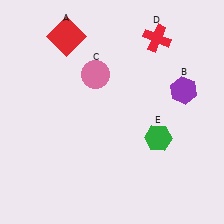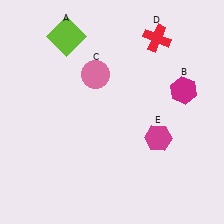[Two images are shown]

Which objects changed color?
A changed from red to lime. B changed from purple to magenta. E changed from green to magenta.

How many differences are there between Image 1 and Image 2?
There are 3 differences between the two images.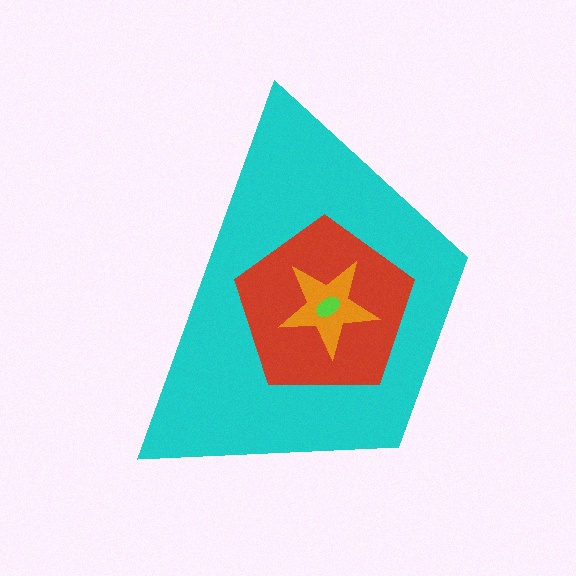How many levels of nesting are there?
4.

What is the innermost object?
The lime ellipse.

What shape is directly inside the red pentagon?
The orange star.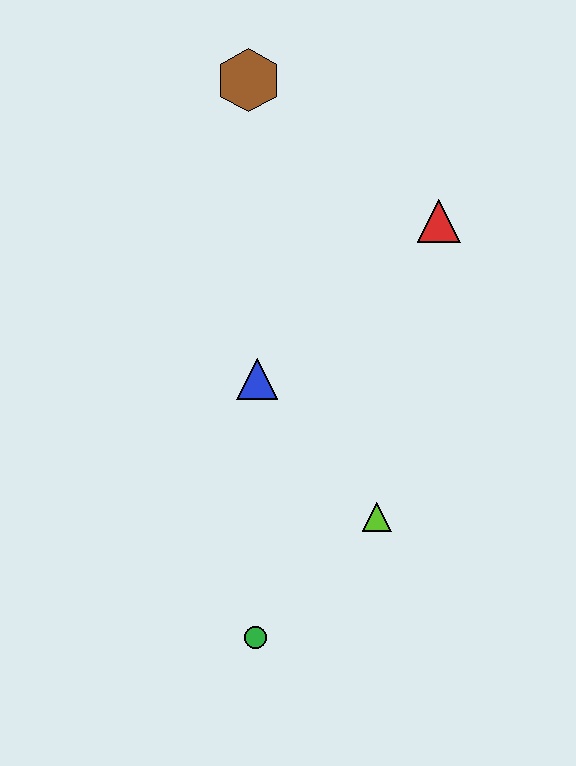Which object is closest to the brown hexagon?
The red triangle is closest to the brown hexagon.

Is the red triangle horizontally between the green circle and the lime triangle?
No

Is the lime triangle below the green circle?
No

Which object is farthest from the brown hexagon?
The green circle is farthest from the brown hexagon.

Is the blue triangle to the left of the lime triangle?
Yes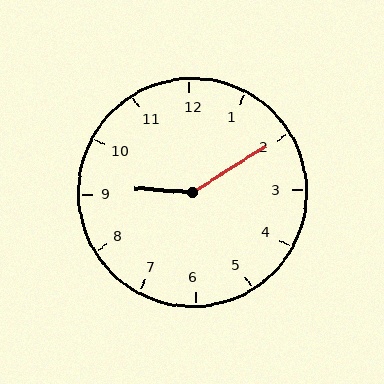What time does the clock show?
9:10.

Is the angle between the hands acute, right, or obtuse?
It is obtuse.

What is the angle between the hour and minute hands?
Approximately 145 degrees.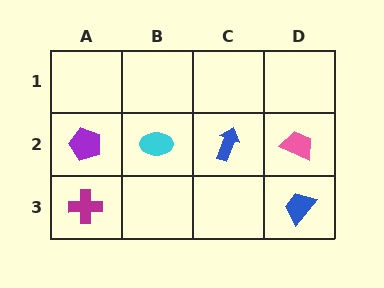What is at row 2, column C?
A blue arrow.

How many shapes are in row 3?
2 shapes.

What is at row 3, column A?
A magenta cross.